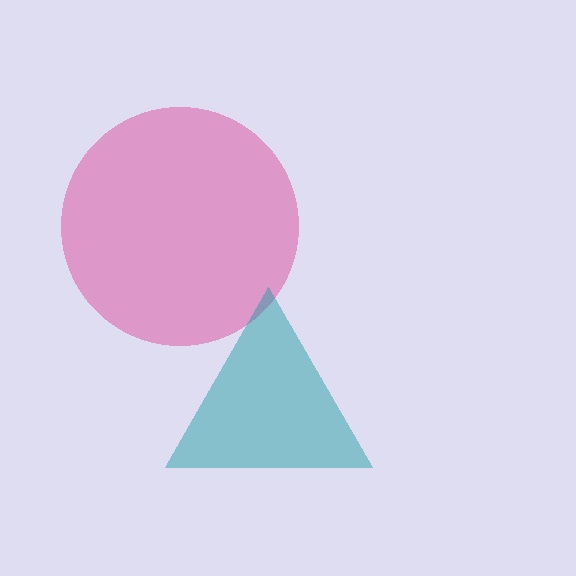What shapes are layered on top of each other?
The layered shapes are: a pink circle, a teal triangle.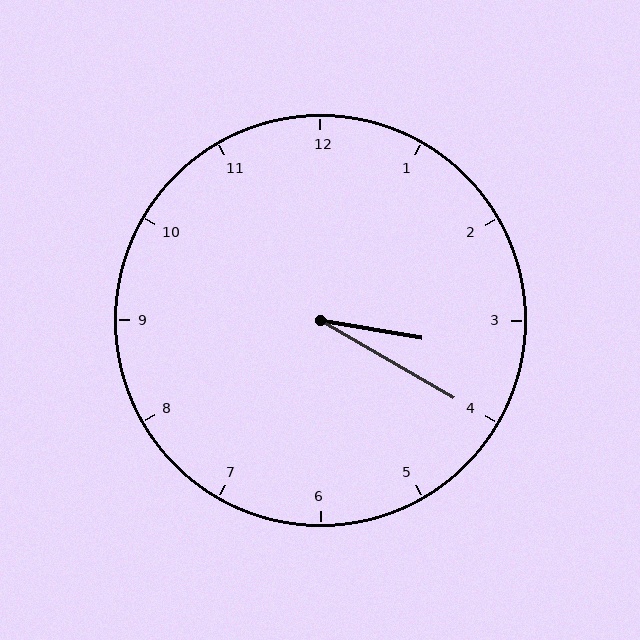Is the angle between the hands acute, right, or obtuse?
It is acute.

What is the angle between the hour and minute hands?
Approximately 20 degrees.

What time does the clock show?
3:20.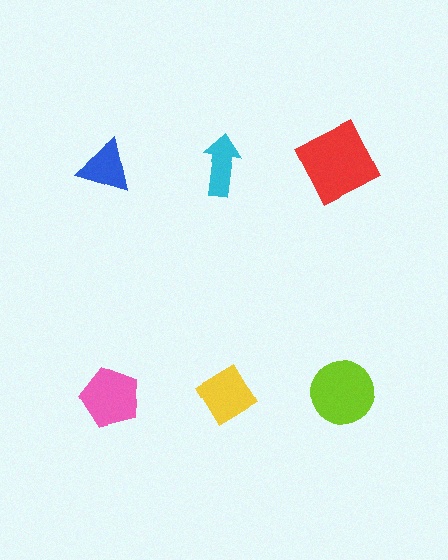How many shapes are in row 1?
3 shapes.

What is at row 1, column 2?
A cyan arrow.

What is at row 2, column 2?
A yellow diamond.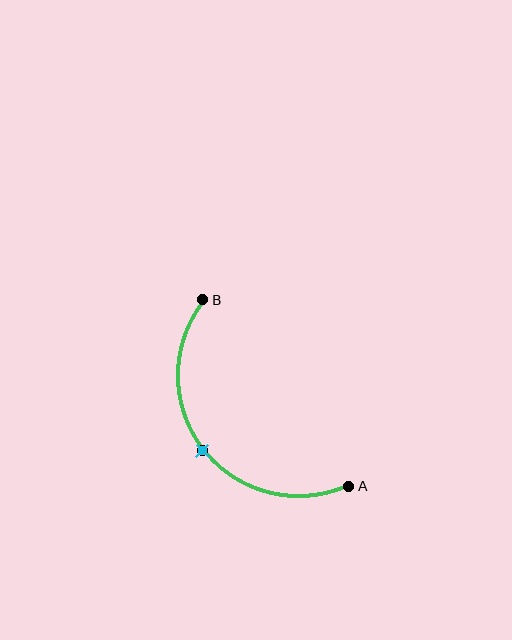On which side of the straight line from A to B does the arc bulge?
The arc bulges below and to the left of the straight line connecting A and B.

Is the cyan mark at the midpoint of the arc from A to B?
Yes. The cyan mark lies on the arc at equal arc-length from both A and B — it is the arc midpoint.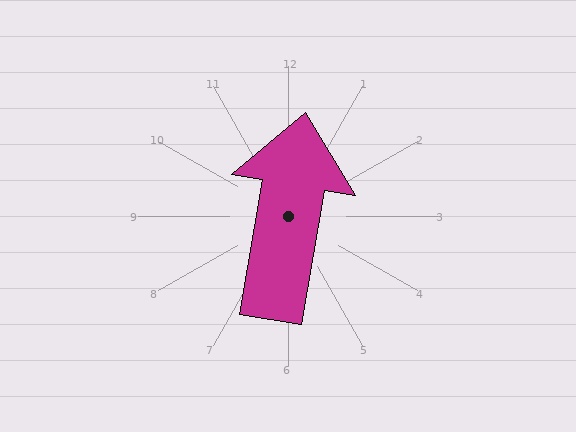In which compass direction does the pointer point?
North.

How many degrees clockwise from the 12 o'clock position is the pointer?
Approximately 10 degrees.